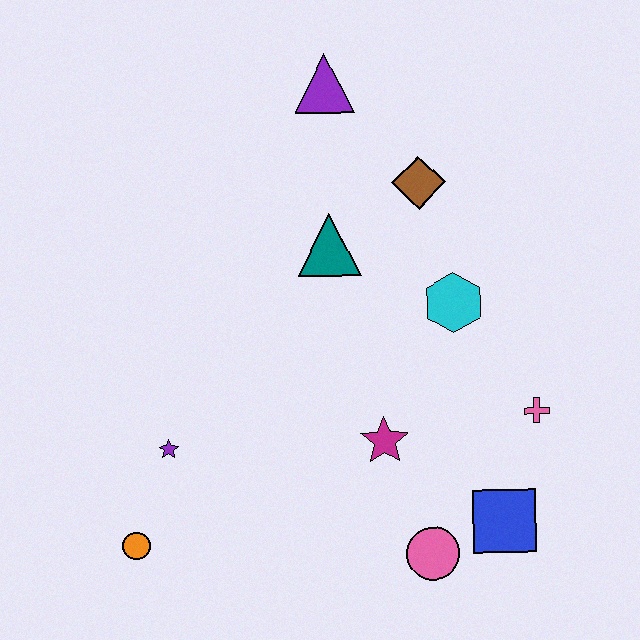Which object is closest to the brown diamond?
The teal triangle is closest to the brown diamond.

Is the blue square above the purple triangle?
No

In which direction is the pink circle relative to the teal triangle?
The pink circle is below the teal triangle.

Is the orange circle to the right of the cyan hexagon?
No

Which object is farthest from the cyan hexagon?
The orange circle is farthest from the cyan hexagon.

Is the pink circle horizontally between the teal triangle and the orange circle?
No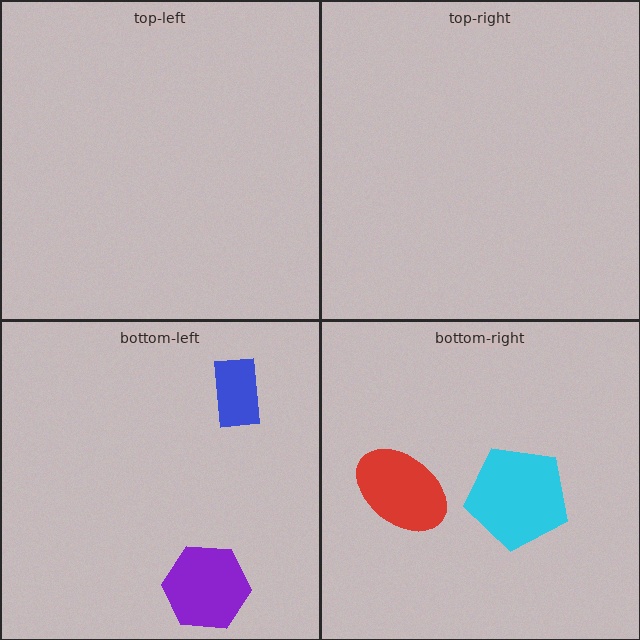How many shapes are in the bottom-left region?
2.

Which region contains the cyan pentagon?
The bottom-right region.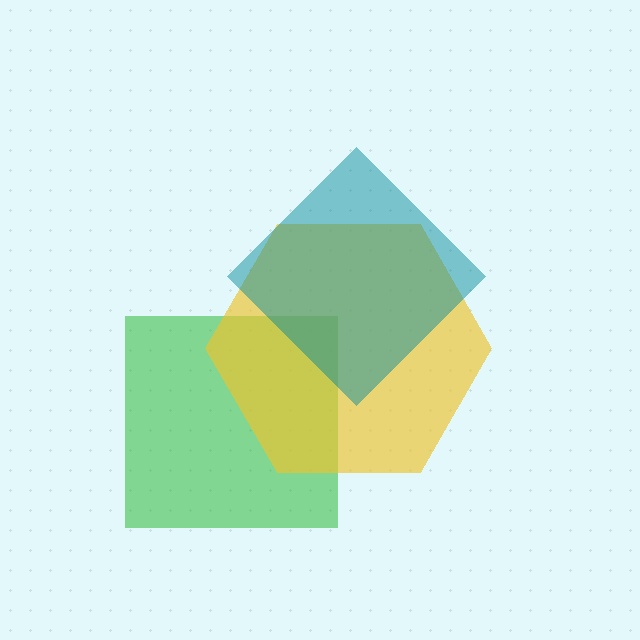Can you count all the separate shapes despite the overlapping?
Yes, there are 3 separate shapes.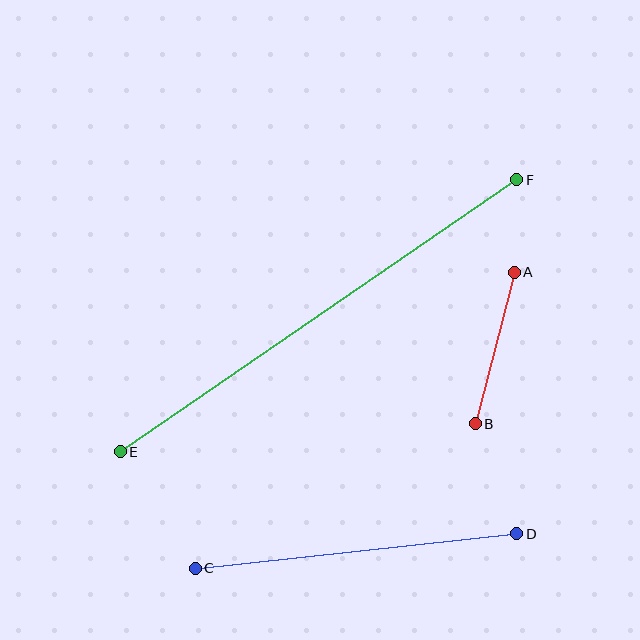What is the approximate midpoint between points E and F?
The midpoint is at approximately (319, 316) pixels.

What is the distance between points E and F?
The distance is approximately 481 pixels.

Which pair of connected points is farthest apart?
Points E and F are farthest apart.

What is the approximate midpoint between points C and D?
The midpoint is at approximately (356, 551) pixels.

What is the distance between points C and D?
The distance is approximately 323 pixels.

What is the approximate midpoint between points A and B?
The midpoint is at approximately (495, 348) pixels.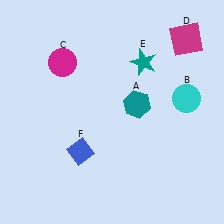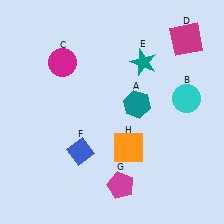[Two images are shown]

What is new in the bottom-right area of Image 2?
An orange square (H) was added in the bottom-right area of Image 2.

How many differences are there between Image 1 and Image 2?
There are 2 differences between the two images.